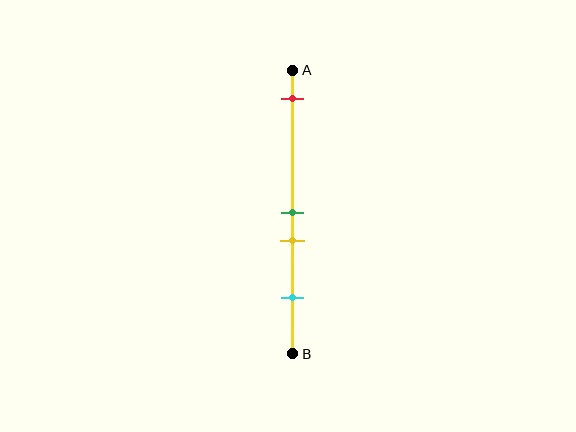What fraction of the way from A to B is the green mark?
The green mark is approximately 50% (0.5) of the way from A to B.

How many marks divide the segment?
There are 4 marks dividing the segment.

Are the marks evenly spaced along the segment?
No, the marks are not evenly spaced.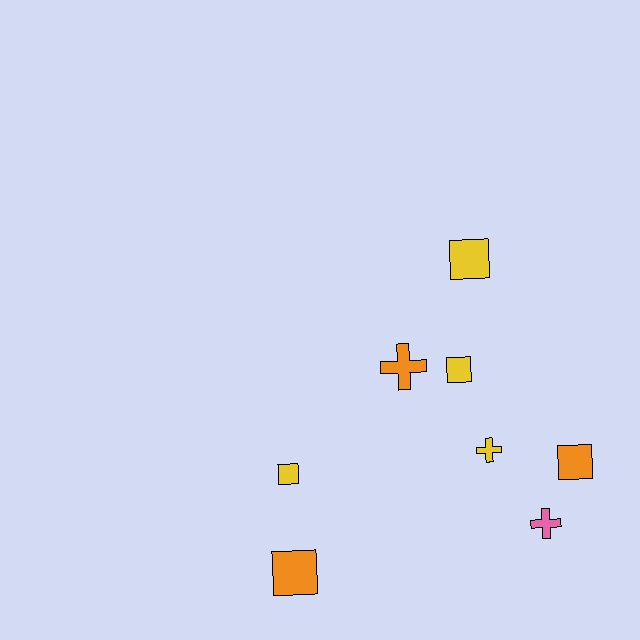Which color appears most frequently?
Yellow, with 4 objects.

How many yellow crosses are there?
There is 1 yellow cross.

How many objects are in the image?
There are 8 objects.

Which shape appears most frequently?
Square, with 5 objects.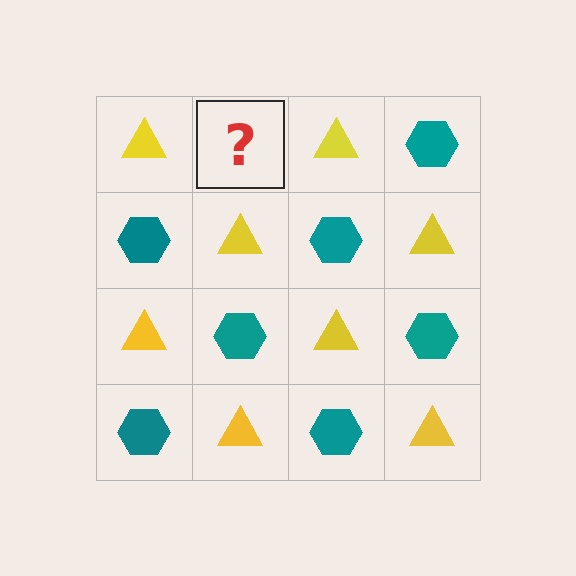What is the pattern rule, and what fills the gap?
The rule is that it alternates yellow triangle and teal hexagon in a checkerboard pattern. The gap should be filled with a teal hexagon.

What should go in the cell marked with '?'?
The missing cell should contain a teal hexagon.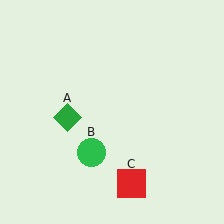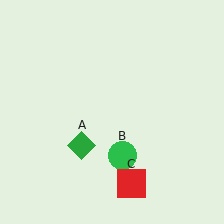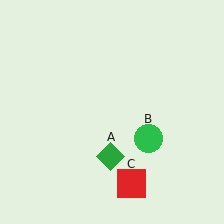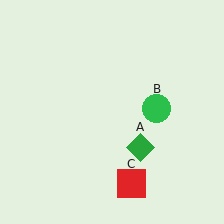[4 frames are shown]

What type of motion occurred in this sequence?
The green diamond (object A), green circle (object B) rotated counterclockwise around the center of the scene.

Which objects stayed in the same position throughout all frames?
Red square (object C) remained stationary.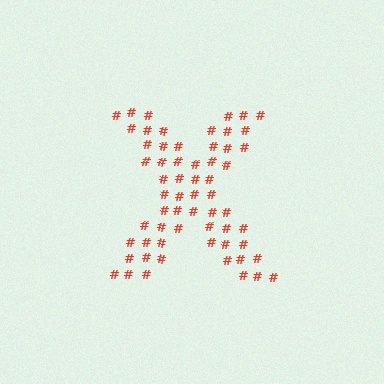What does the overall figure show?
The overall figure shows the letter X.